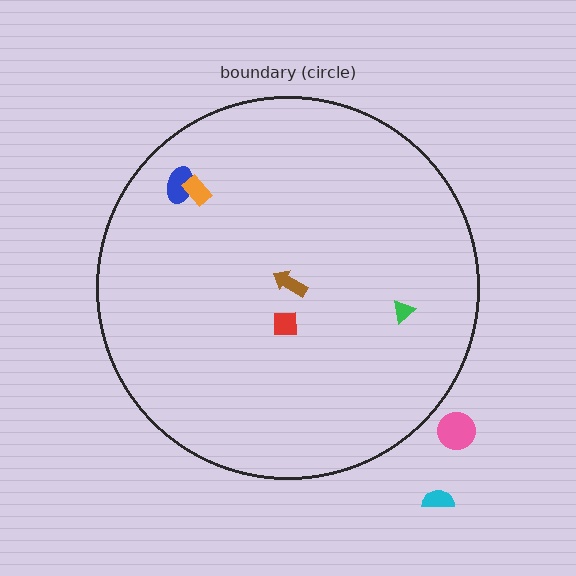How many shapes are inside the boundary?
5 inside, 2 outside.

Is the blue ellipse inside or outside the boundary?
Inside.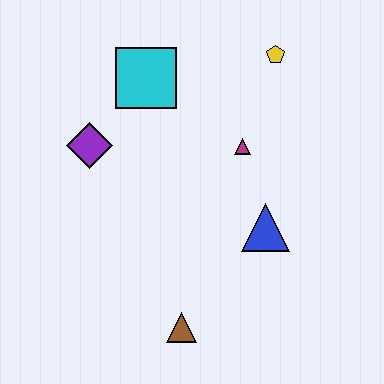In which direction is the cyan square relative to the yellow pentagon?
The cyan square is to the left of the yellow pentagon.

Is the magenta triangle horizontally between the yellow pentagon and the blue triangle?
No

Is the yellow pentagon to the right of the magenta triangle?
Yes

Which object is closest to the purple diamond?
The cyan square is closest to the purple diamond.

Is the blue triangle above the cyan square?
No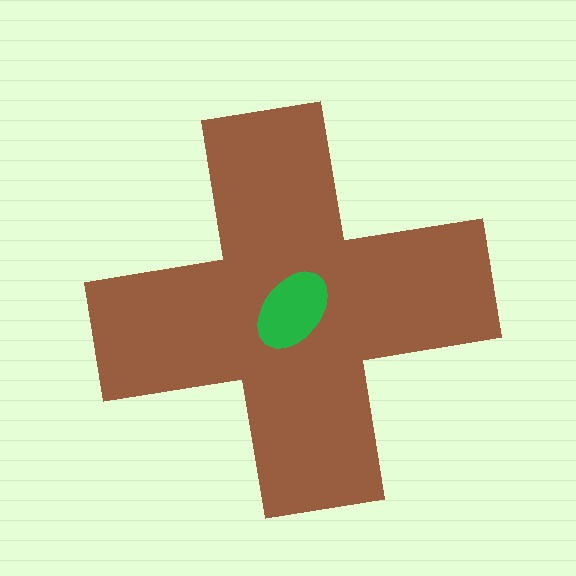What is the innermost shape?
The green ellipse.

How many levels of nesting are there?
2.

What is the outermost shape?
The brown cross.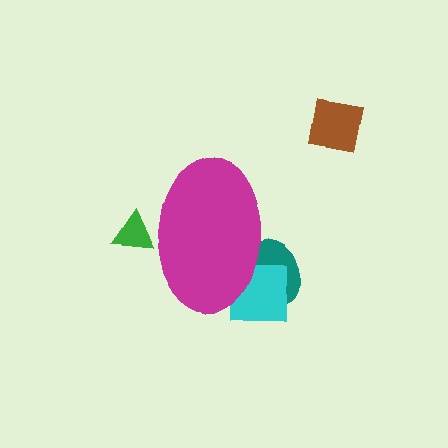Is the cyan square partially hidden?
Yes, the cyan square is partially hidden behind the magenta ellipse.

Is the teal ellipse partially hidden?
Yes, the teal ellipse is partially hidden behind the magenta ellipse.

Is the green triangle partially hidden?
Yes, the green triangle is partially hidden behind the magenta ellipse.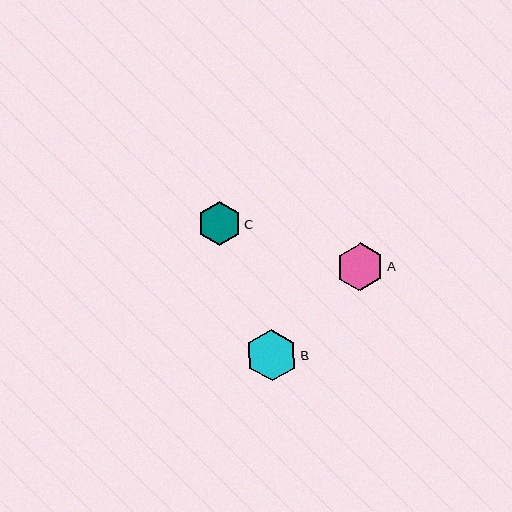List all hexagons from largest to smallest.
From largest to smallest: B, A, C.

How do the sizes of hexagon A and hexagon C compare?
Hexagon A and hexagon C are approximately the same size.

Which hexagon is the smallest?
Hexagon C is the smallest with a size of approximately 44 pixels.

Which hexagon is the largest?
Hexagon B is the largest with a size of approximately 51 pixels.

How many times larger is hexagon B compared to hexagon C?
Hexagon B is approximately 1.2 times the size of hexagon C.